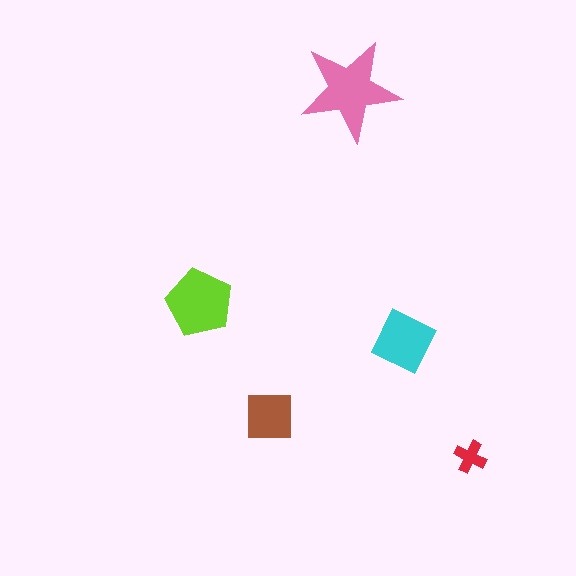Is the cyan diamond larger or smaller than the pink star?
Smaller.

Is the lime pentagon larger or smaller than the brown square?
Larger.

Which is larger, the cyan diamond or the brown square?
The cyan diamond.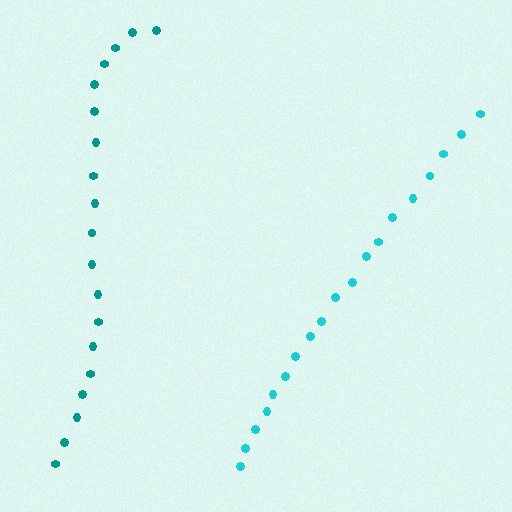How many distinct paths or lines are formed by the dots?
There are 2 distinct paths.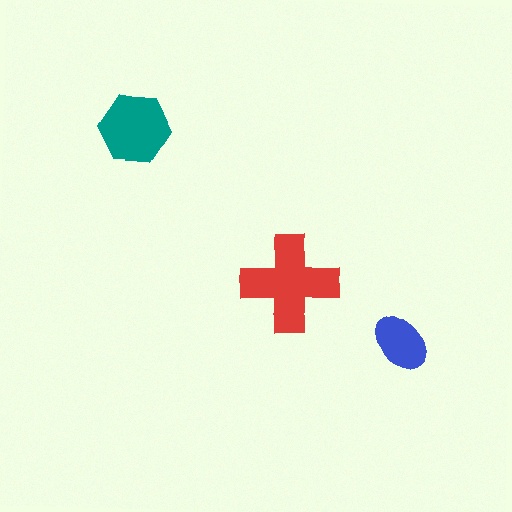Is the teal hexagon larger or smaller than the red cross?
Smaller.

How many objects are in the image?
There are 3 objects in the image.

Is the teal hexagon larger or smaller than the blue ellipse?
Larger.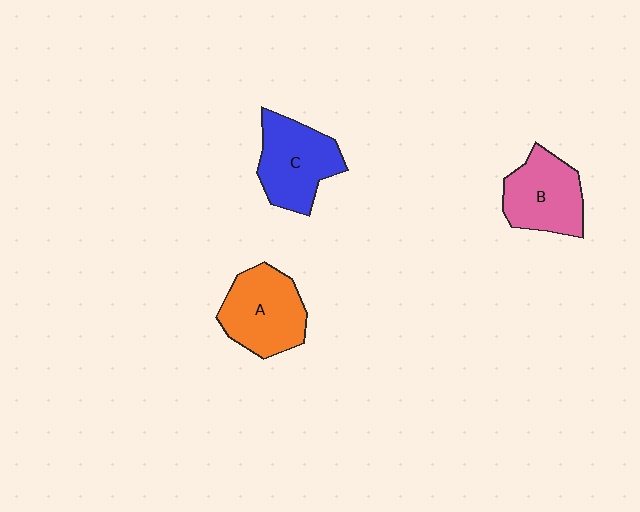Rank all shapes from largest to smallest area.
From largest to smallest: A (orange), C (blue), B (pink).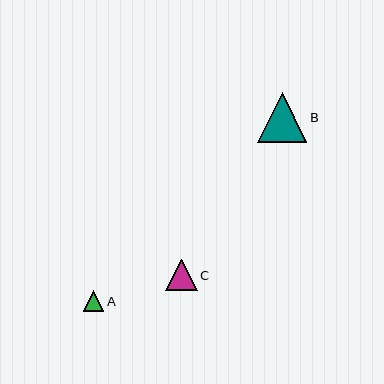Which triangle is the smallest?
Triangle A is the smallest with a size of approximately 21 pixels.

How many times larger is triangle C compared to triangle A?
Triangle C is approximately 1.5 times the size of triangle A.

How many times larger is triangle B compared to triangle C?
Triangle B is approximately 1.6 times the size of triangle C.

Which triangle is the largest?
Triangle B is the largest with a size of approximately 50 pixels.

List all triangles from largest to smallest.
From largest to smallest: B, C, A.